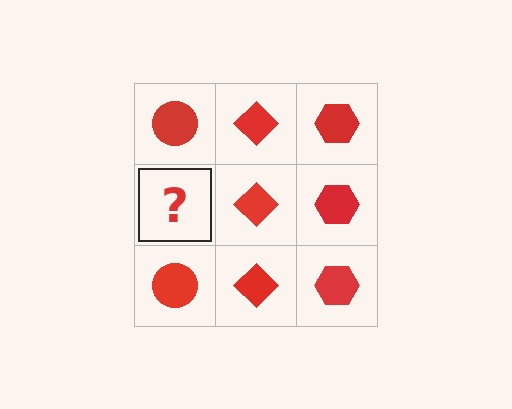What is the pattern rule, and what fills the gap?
The rule is that each column has a consistent shape. The gap should be filled with a red circle.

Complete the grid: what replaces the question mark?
The question mark should be replaced with a red circle.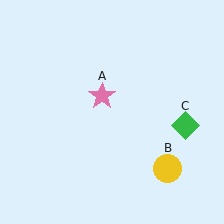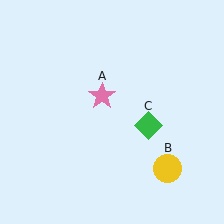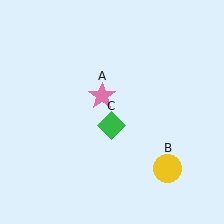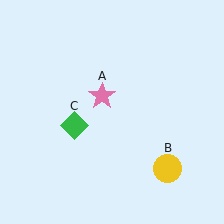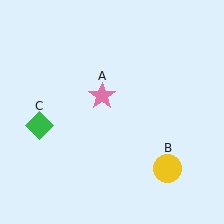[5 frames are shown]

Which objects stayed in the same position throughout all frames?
Pink star (object A) and yellow circle (object B) remained stationary.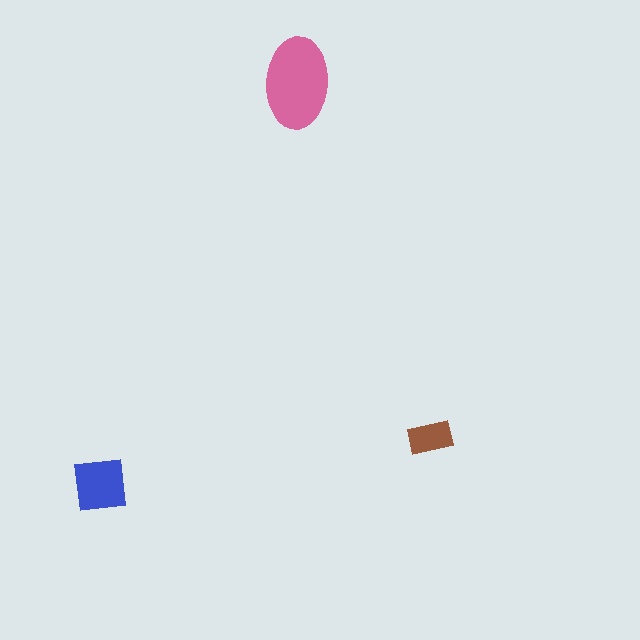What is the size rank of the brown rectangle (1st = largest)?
3rd.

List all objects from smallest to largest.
The brown rectangle, the blue square, the pink ellipse.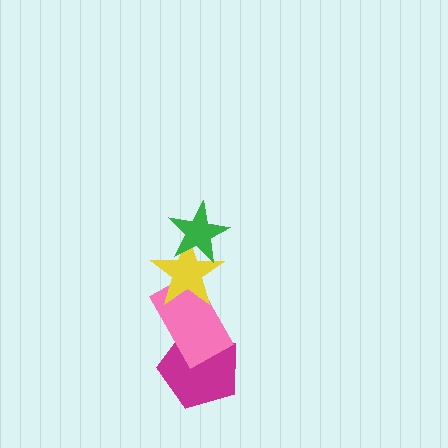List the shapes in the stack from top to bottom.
From top to bottom: the green star, the yellow star, the pink rectangle, the magenta pentagon.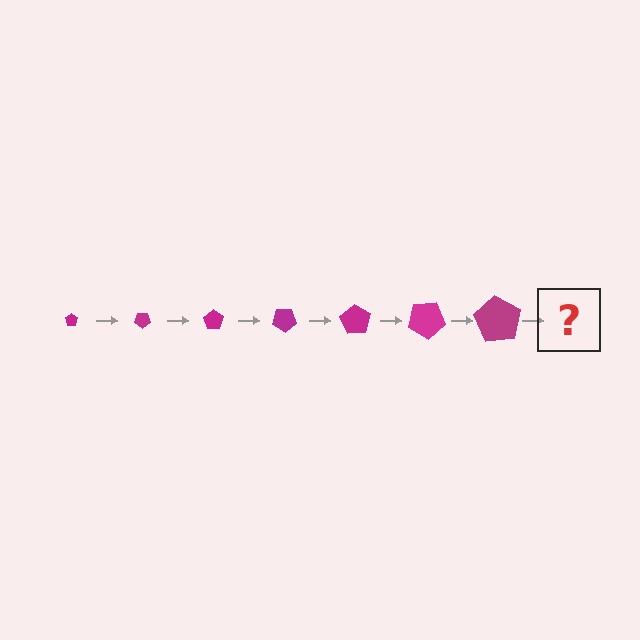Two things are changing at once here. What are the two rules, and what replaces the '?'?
The two rules are that the pentagon grows larger each step and it rotates 35 degrees each step. The '?' should be a pentagon, larger than the previous one and rotated 245 degrees from the start.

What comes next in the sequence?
The next element should be a pentagon, larger than the previous one and rotated 245 degrees from the start.